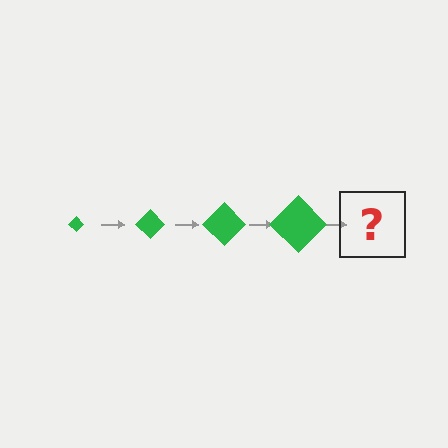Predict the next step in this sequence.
The next step is a green diamond, larger than the previous one.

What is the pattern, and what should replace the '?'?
The pattern is that the diamond gets progressively larger each step. The '?' should be a green diamond, larger than the previous one.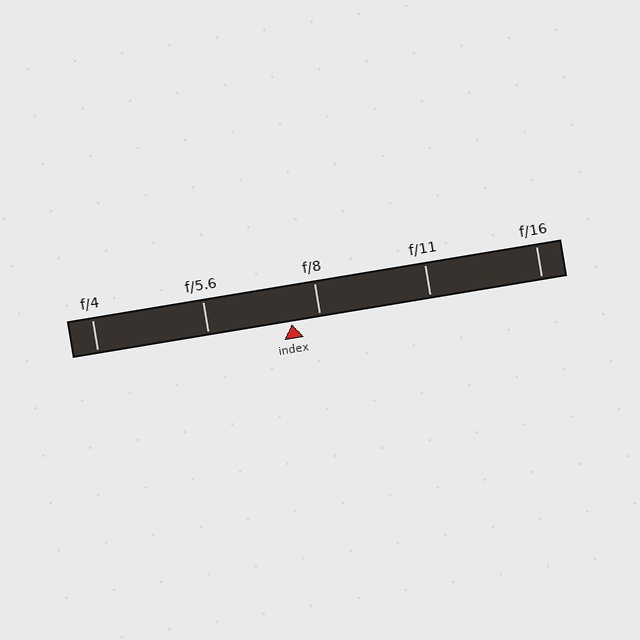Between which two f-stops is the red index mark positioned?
The index mark is between f/5.6 and f/8.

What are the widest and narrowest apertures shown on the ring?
The widest aperture shown is f/4 and the narrowest is f/16.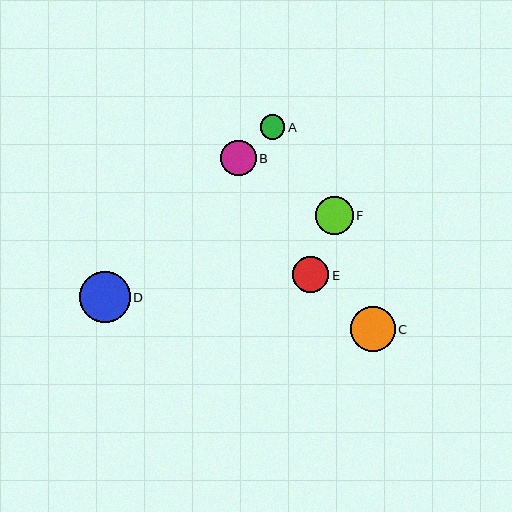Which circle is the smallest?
Circle A is the smallest with a size of approximately 25 pixels.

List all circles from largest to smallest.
From largest to smallest: D, C, F, E, B, A.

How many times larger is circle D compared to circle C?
Circle D is approximately 1.1 times the size of circle C.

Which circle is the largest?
Circle D is the largest with a size of approximately 51 pixels.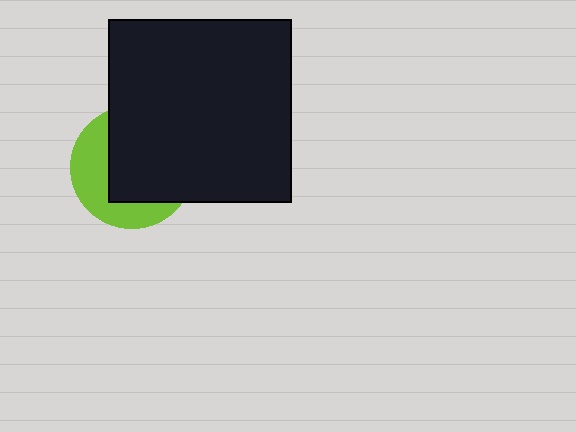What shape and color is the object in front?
The object in front is a black square.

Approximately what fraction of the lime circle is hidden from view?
Roughly 62% of the lime circle is hidden behind the black square.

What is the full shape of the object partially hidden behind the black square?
The partially hidden object is a lime circle.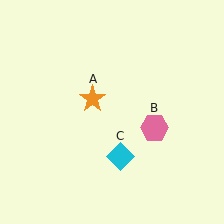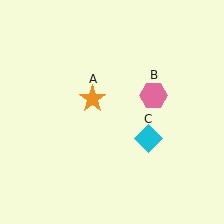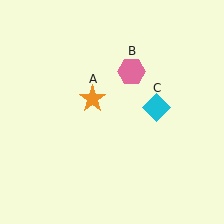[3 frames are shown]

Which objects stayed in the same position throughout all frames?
Orange star (object A) remained stationary.